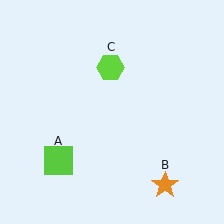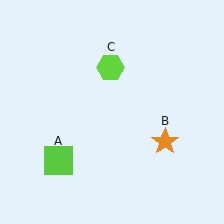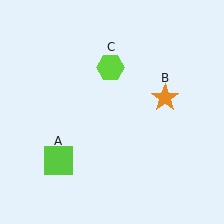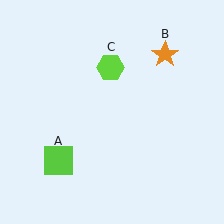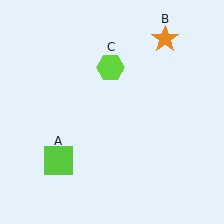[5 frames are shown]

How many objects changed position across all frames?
1 object changed position: orange star (object B).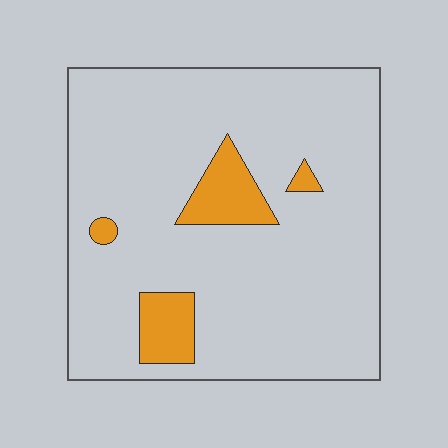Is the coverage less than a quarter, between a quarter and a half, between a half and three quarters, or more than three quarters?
Less than a quarter.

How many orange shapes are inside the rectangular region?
4.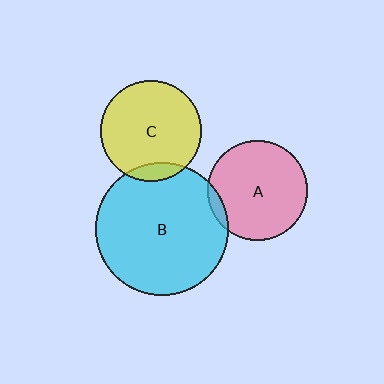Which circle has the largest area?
Circle B (cyan).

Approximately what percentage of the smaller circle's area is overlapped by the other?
Approximately 10%.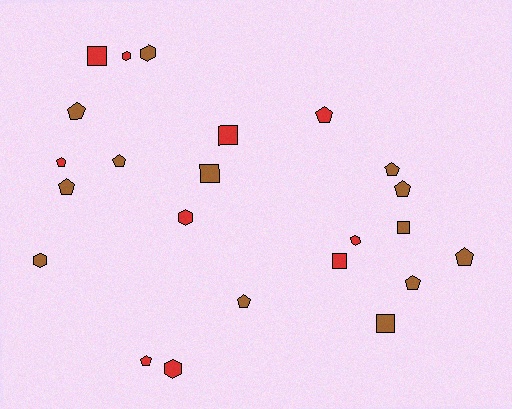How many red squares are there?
There are 3 red squares.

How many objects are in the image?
There are 23 objects.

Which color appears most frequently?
Brown, with 13 objects.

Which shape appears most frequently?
Pentagon, with 11 objects.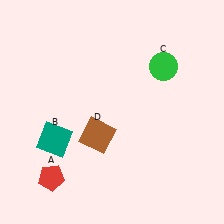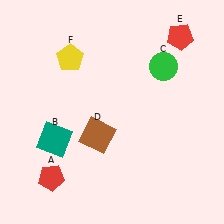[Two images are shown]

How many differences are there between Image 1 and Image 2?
There are 2 differences between the two images.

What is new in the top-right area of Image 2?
A red pentagon (E) was added in the top-right area of Image 2.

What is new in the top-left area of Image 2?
A yellow pentagon (F) was added in the top-left area of Image 2.